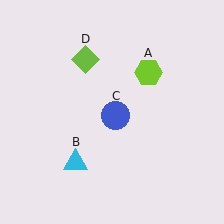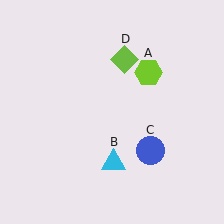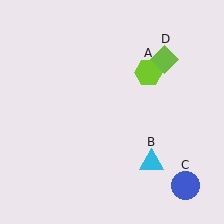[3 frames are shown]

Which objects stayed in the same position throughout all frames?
Lime hexagon (object A) remained stationary.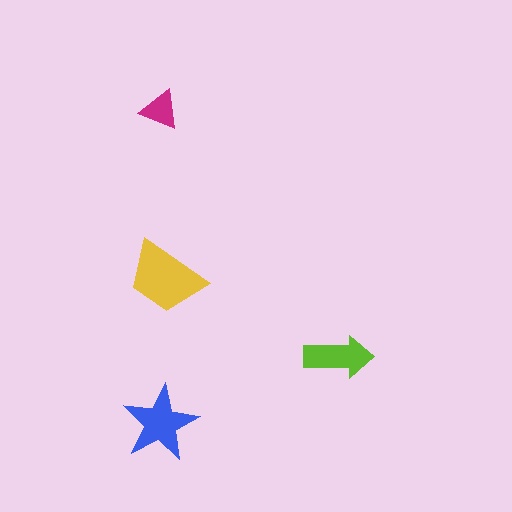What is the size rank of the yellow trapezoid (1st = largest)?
1st.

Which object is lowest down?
The blue star is bottommost.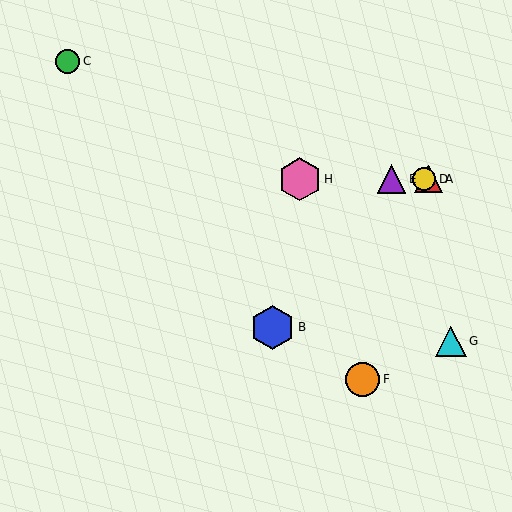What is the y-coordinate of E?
Object E is at y≈179.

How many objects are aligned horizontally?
4 objects (A, D, E, H) are aligned horizontally.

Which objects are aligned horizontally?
Objects A, D, E, H are aligned horizontally.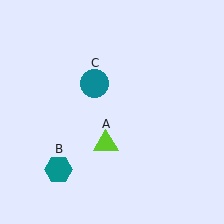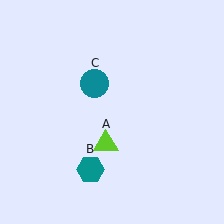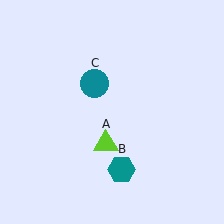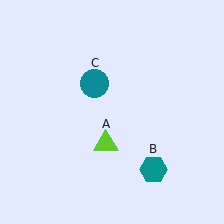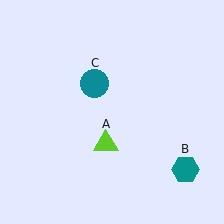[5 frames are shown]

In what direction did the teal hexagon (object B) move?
The teal hexagon (object B) moved right.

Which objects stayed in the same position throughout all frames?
Lime triangle (object A) and teal circle (object C) remained stationary.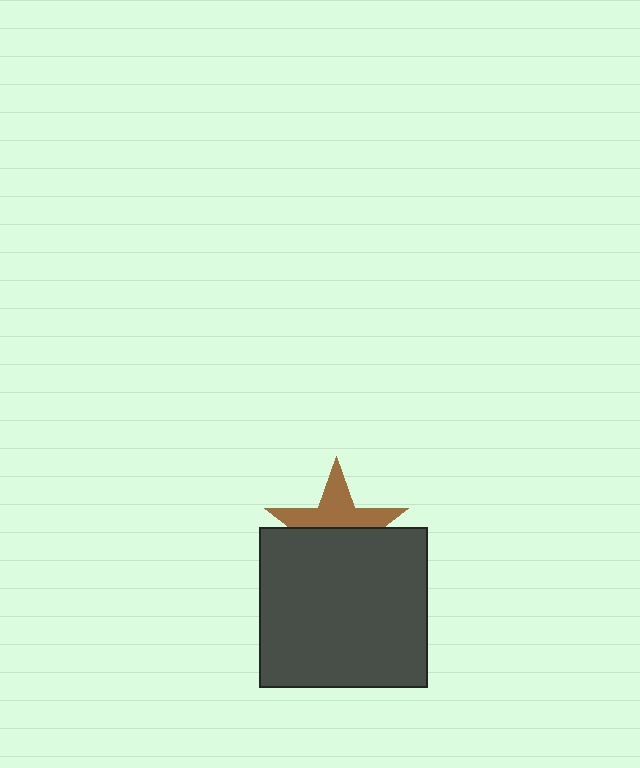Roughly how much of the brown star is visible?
About half of it is visible (roughly 49%).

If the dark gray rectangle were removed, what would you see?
You would see the complete brown star.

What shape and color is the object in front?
The object in front is a dark gray rectangle.